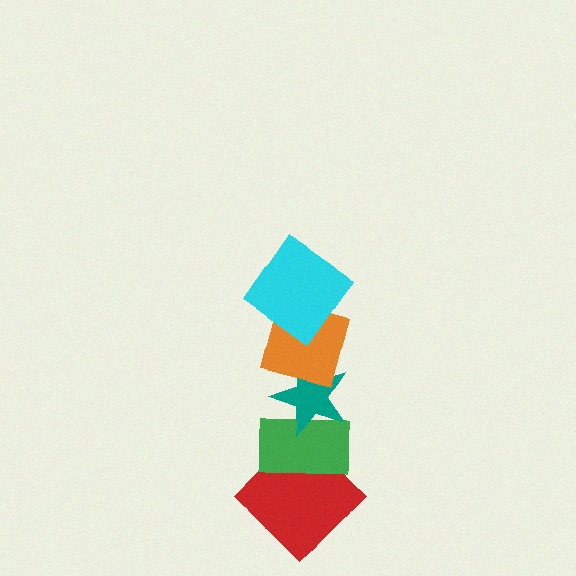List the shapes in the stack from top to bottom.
From top to bottom: the cyan diamond, the orange square, the teal star, the green rectangle, the red diamond.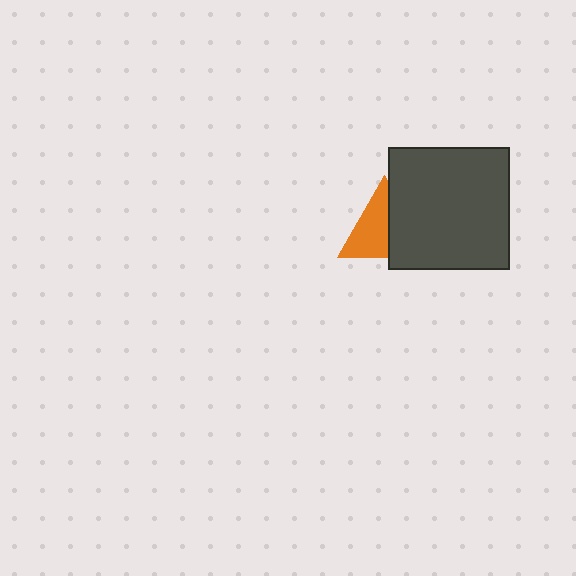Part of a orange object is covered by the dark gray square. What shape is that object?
It is a triangle.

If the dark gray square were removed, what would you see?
You would see the complete orange triangle.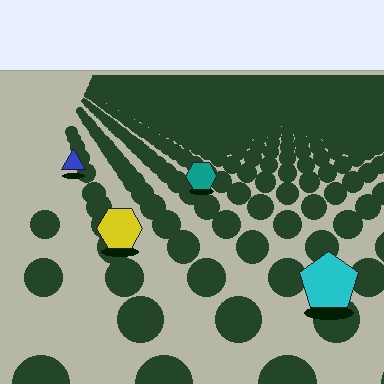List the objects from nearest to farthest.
From nearest to farthest: the cyan pentagon, the yellow hexagon, the teal hexagon, the blue triangle.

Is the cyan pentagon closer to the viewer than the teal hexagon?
Yes. The cyan pentagon is closer — you can tell from the texture gradient: the ground texture is coarser near it.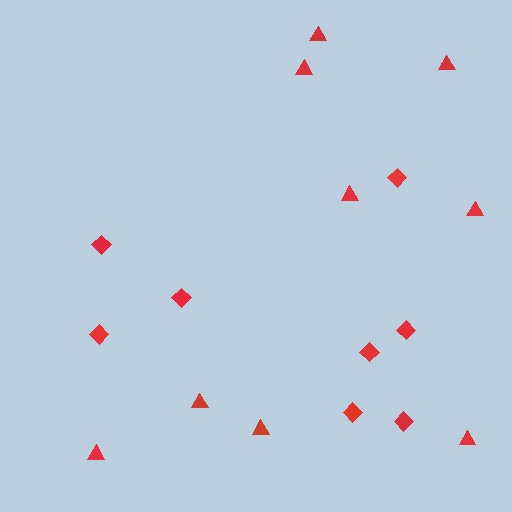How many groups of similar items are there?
There are 2 groups: one group of triangles (9) and one group of diamonds (8).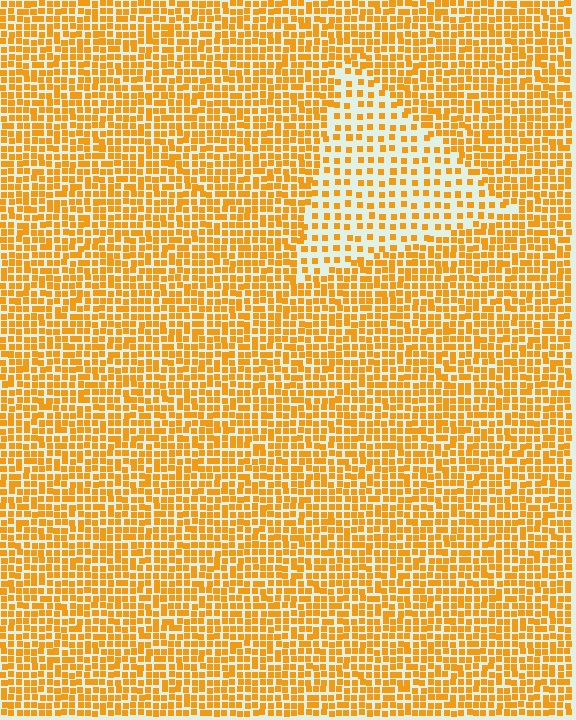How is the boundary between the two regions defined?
The boundary is defined by a change in element density (approximately 2.1x ratio). All elements are the same color, size, and shape.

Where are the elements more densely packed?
The elements are more densely packed outside the triangle boundary.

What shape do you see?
I see a triangle.